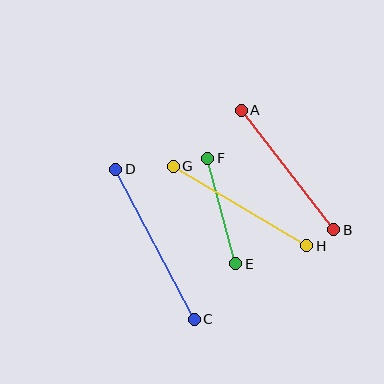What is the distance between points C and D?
The distance is approximately 169 pixels.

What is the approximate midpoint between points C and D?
The midpoint is at approximately (155, 244) pixels.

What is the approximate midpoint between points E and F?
The midpoint is at approximately (222, 211) pixels.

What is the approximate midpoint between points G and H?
The midpoint is at approximately (240, 206) pixels.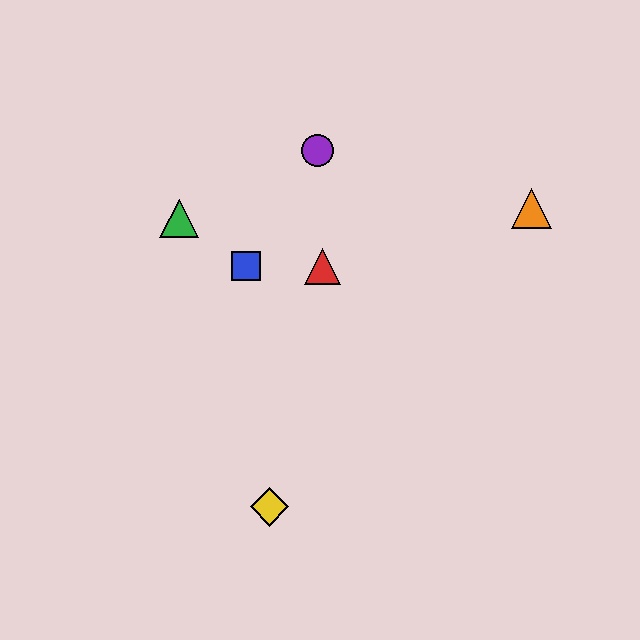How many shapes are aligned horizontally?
2 shapes (the red triangle, the blue square) are aligned horizontally.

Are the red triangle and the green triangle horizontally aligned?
No, the red triangle is at y≈266 and the green triangle is at y≈218.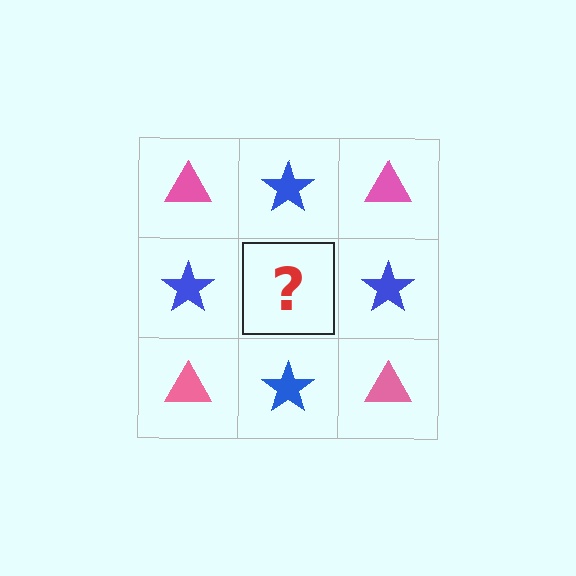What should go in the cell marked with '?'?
The missing cell should contain a pink triangle.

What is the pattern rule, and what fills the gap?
The rule is that it alternates pink triangle and blue star in a checkerboard pattern. The gap should be filled with a pink triangle.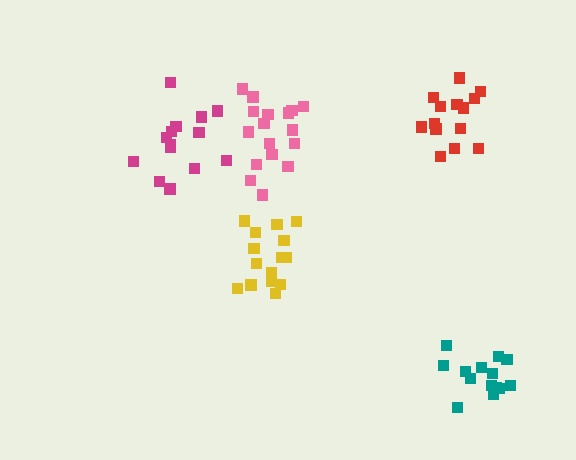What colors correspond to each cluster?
The clusters are colored: pink, yellow, magenta, red, teal.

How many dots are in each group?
Group 1: 17 dots, Group 2: 15 dots, Group 3: 14 dots, Group 4: 14 dots, Group 5: 14 dots (74 total).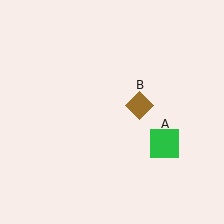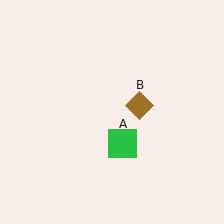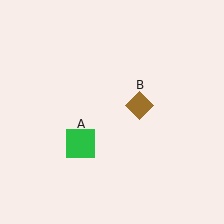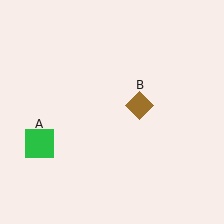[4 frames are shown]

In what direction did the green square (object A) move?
The green square (object A) moved left.